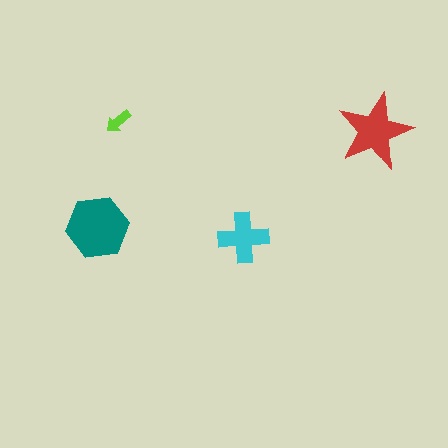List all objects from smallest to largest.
The lime arrow, the cyan cross, the red star, the teal hexagon.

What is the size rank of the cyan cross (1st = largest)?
3rd.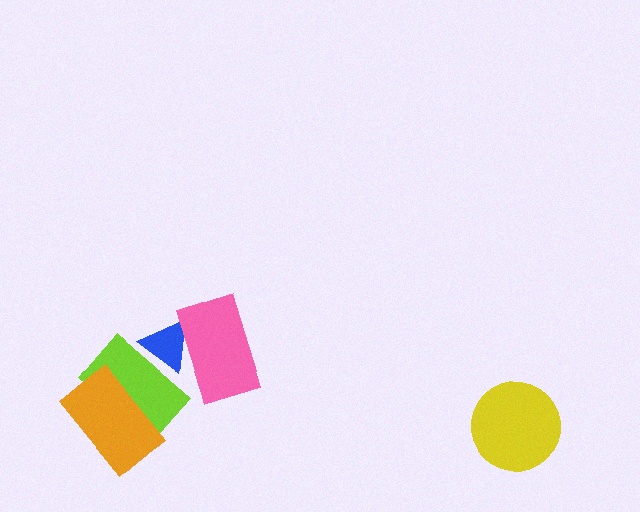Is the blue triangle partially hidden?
Yes, it is partially covered by another shape.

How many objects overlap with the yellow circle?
0 objects overlap with the yellow circle.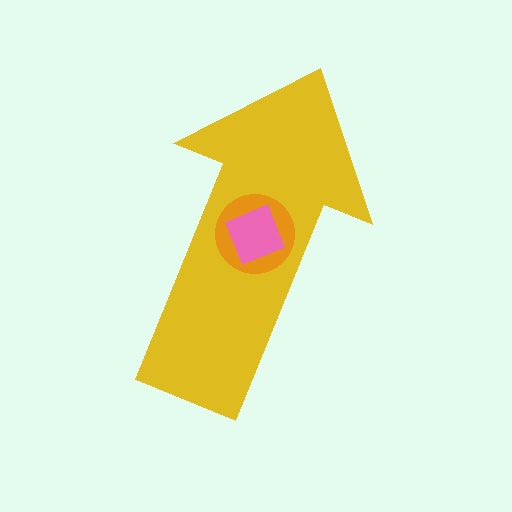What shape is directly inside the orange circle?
The pink diamond.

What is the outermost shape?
The yellow arrow.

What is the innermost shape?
The pink diamond.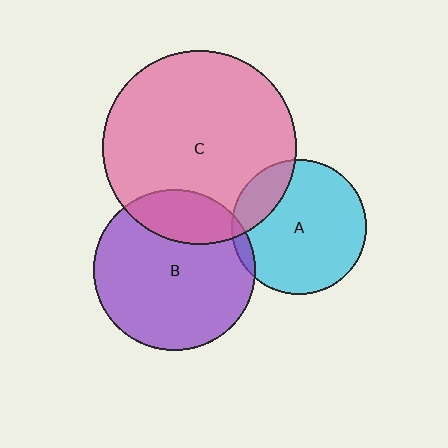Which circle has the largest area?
Circle C (pink).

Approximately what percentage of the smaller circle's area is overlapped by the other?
Approximately 20%.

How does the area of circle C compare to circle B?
Approximately 1.4 times.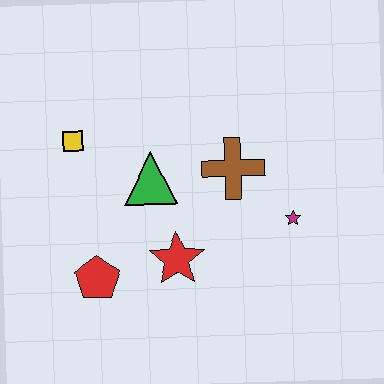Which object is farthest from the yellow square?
The magenta star is farthest from the yellow square.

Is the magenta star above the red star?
Yes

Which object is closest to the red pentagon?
The red star is closest to the red pentagon.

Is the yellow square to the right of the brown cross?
No